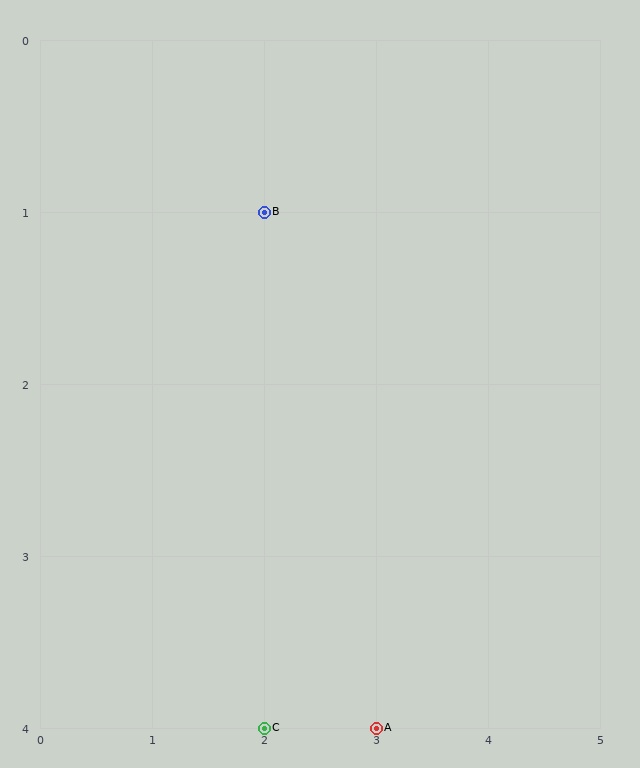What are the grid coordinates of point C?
Point C is at grid coordinates (2, 4).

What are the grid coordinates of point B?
Point B is at grid coordinates (2, 1).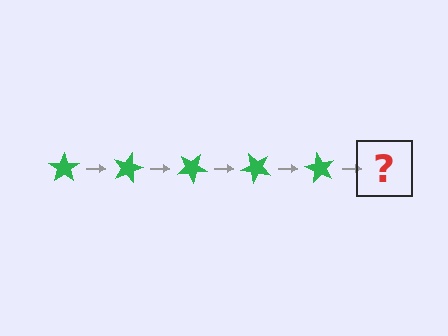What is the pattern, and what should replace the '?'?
The pattern is that the star rotates 15 degrees each step. The '?' should be a green star rotated 75 degrees.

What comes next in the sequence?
The next element should be a green star rotated 75 degrees.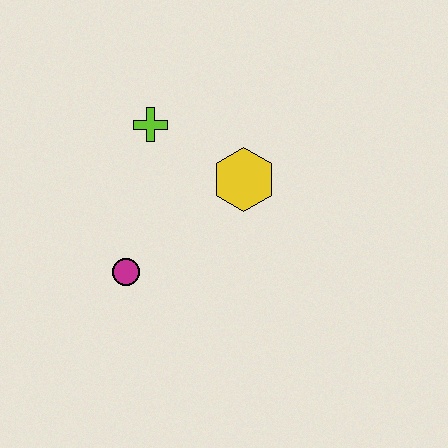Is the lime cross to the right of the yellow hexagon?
No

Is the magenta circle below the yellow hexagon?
Yes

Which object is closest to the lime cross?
The yellow hexagon is closest to the lime cross.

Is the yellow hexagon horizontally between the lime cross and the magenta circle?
No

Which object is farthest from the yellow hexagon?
The magenta circle is farthest from the yellow hexagon.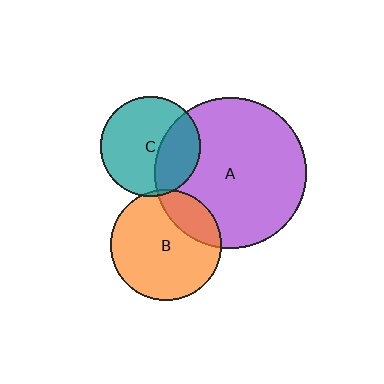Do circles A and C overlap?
Yes.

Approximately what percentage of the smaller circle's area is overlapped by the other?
Approximately 35%.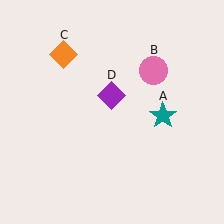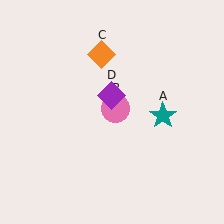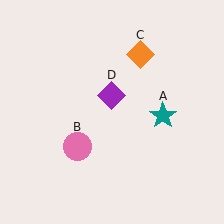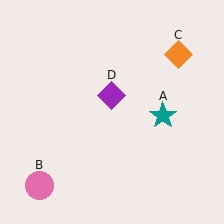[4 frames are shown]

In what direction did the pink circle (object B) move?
The pink circle (object B) moved down and to the left.